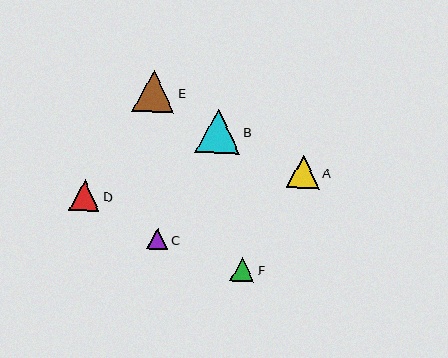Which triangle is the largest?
Triangle B is the largest with a size of approximately 44 pixels.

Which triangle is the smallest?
Triangle C is the smallest with a size of approximately 21 pixels.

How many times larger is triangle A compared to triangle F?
Triangle A is approximately 1.4 times the size of triangle F.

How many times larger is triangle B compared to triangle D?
Triangle B is approximately 1.5 times the size of triangle D.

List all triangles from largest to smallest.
From largest to smallest: B, E, A, D, F, C.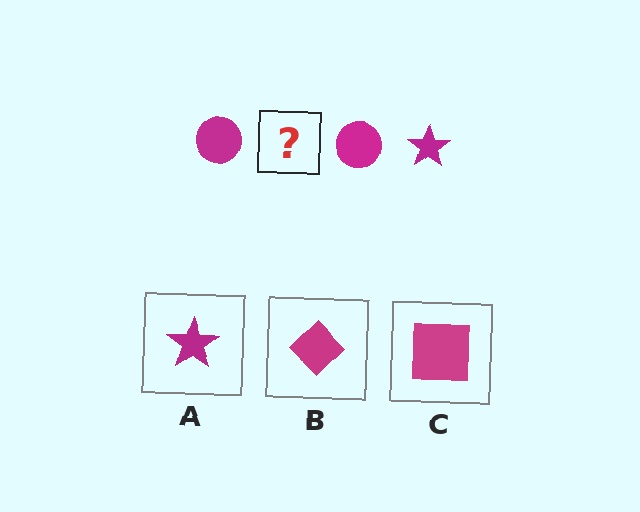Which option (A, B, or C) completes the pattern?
A.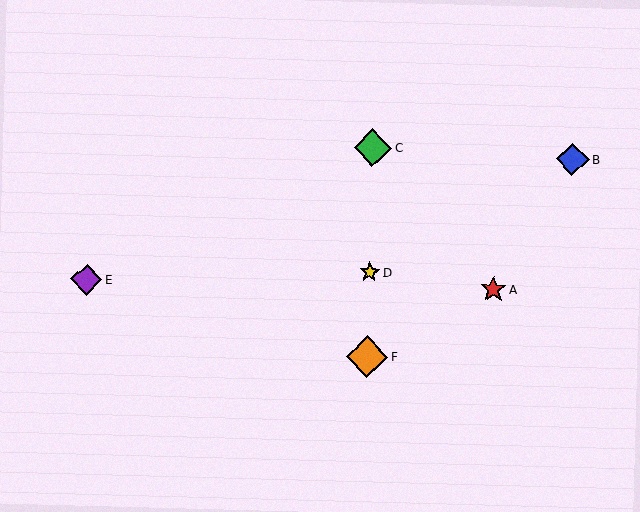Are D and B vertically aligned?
No, D is at x≈370 and B is at x≈573.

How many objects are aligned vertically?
3 objects (C, D, F) are aligned vertically.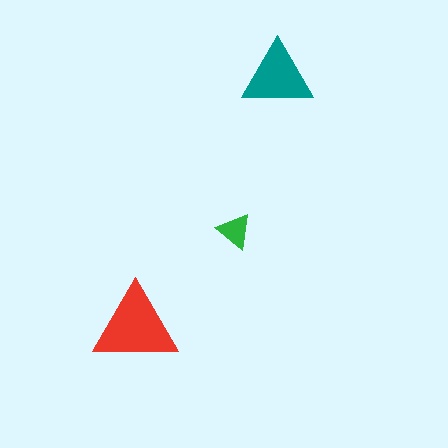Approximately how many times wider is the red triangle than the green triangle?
About 2.5 times wider.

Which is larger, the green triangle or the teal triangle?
The teal one.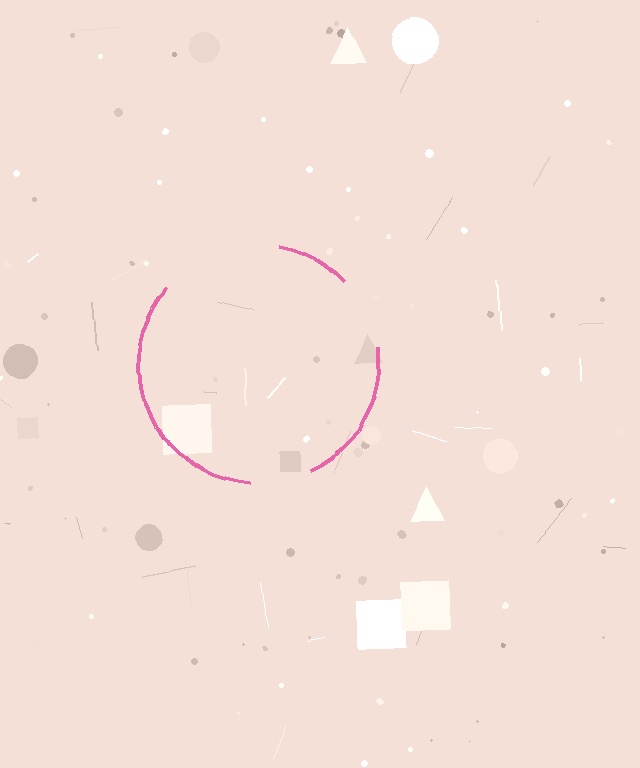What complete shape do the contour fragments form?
The contour fragments form a circle.